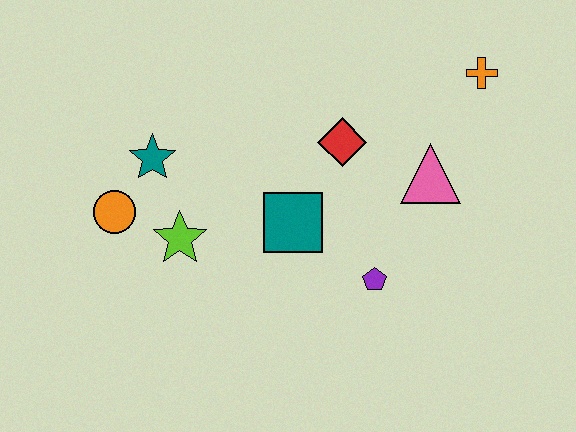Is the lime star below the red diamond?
Yes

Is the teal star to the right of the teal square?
No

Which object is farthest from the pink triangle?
The orange circle is farthest from the pink triangle.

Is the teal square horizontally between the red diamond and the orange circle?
Yes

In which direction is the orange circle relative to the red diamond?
The orange circle is to the left of the red diamond.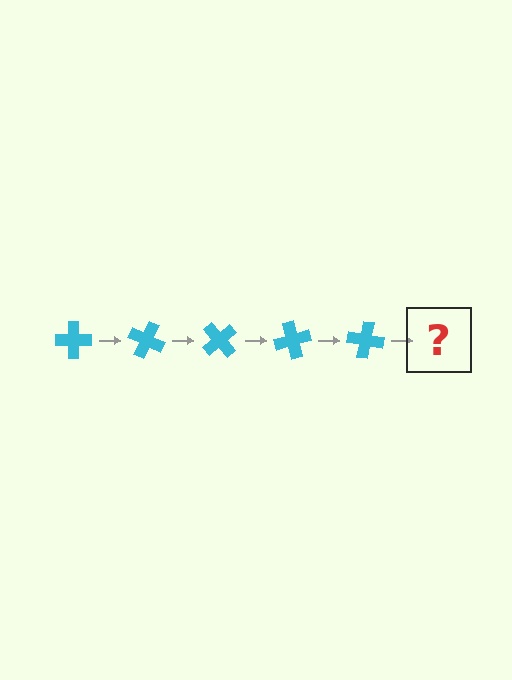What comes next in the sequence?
The next element should be a cyan cross rotated 125 degrees.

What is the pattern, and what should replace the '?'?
The pattern is that the cross rotates 25 degrees each step. The '?' should be a cyan cross rotated 125 degrees.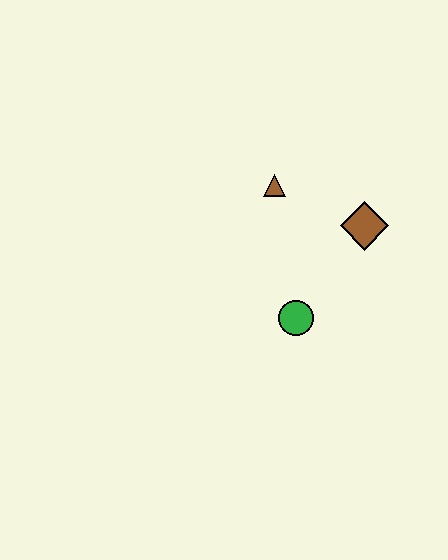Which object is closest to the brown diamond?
The brown triangle is closest to the brown diamond.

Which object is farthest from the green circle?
The brown triangle is farthest from the green circle.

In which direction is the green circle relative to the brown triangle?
The green circle is below the brown triangle.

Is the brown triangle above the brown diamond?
Yes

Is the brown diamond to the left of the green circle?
No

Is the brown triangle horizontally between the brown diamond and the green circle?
No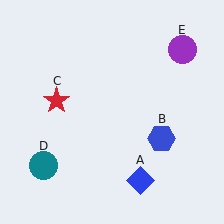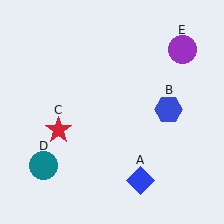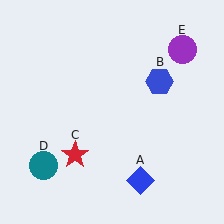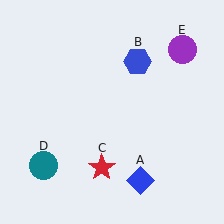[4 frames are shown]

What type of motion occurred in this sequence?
The blue hexagon (object B), red star (object C) rotated counterclockwise around the center of the scene.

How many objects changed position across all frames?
2 objects changed position: blue hexagon (object B), red star (object C).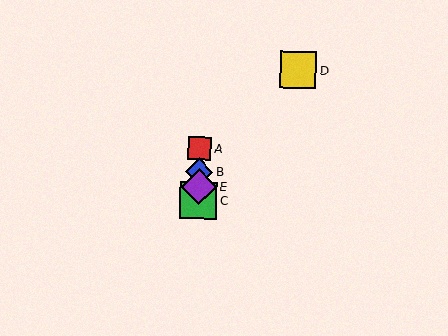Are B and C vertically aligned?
Yes, both are at x≈199.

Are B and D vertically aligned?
No, B is at x≈199 and D is at x≈298.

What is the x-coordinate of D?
Object D is at x≈298.